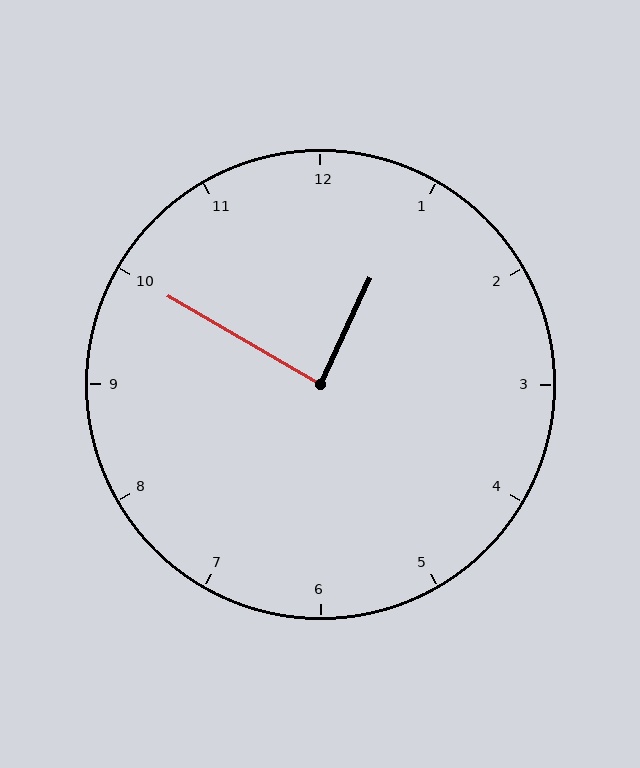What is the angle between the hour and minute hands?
Approximately 85 degrees.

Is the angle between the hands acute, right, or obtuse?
It is right.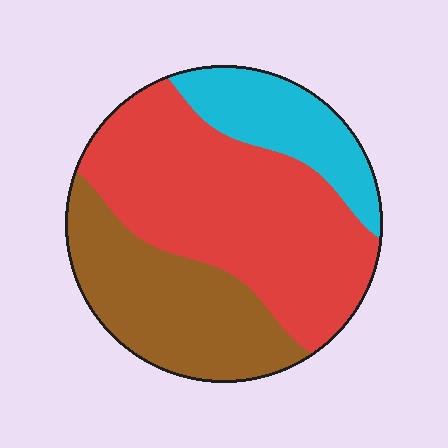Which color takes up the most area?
Red, at roughly 50%.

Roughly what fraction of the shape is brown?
Brown takes up between a sixth and a third of the shape.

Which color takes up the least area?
Cyan, at roughly 20%.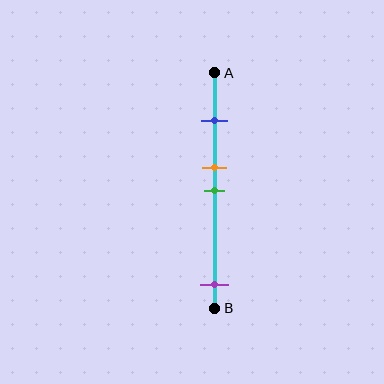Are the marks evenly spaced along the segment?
No, the marks are not evenly spaced.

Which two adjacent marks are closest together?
The orange and green marks are the closest adjacent pair.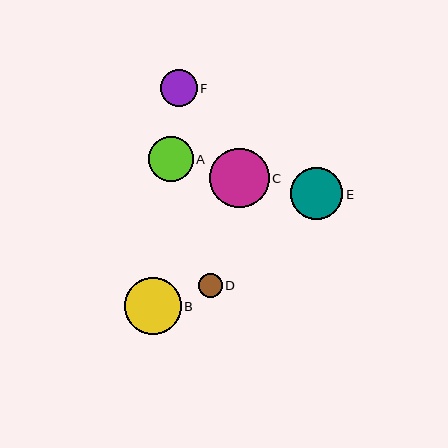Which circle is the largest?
Circle C is the largest with a size of approximately 59 pixels.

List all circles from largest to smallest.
From largest to smallest: C, B, E, A, F, D.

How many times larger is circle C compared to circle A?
Circle C is approximately 1.3 times the size of circle A.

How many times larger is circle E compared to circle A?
Circle E is approximately 1.1 times the size of circle A.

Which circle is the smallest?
Circle D is the smallest with a size of approximately 23 pixels.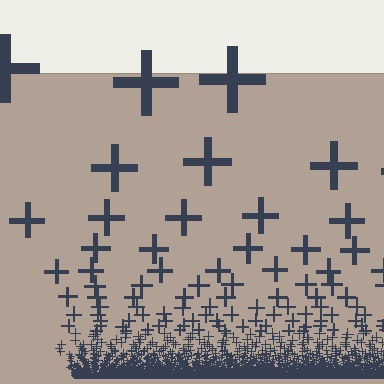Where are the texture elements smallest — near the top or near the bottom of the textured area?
Near the bottom.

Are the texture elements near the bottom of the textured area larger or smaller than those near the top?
Smaller. The gradient is inverted — elements near the bottom are smaller and denser.